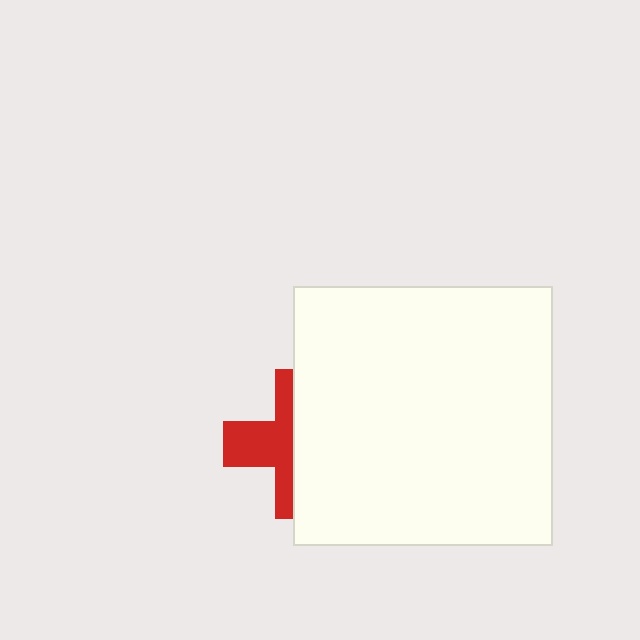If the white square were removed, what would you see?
You would see the complete red cross.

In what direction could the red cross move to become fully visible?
The red cross could move left. That would shift it out from behind the white square entirely.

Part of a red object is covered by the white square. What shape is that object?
It is a cross.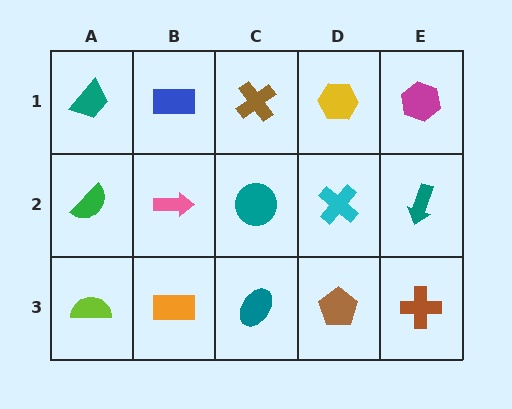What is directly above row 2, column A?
A teal trapezoid.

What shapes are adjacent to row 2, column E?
A magenta hexagon (row 1, column E), a brown cross (row 3, column E), a cyan cross (row 2, column D).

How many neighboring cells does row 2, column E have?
3.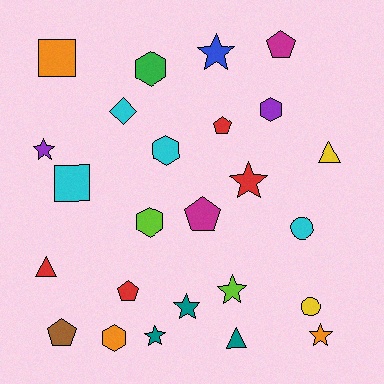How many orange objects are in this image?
There are 3 orange objects.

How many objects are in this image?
There are 25 objects.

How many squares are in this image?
There are 2 squares.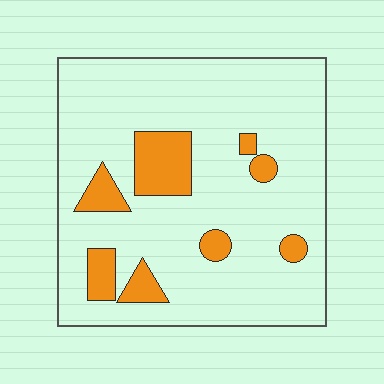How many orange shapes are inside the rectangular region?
8.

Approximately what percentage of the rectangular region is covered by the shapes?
Approximately 15%.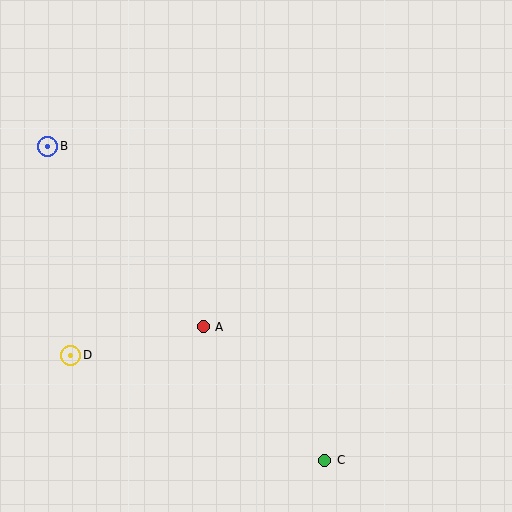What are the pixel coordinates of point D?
Point D is at (71, 355).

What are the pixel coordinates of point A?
Point A is at (203, 327).